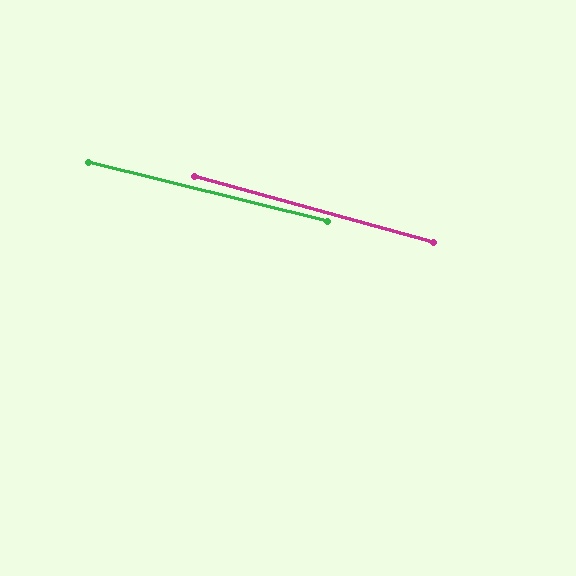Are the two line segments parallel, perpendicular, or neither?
Parallel — their directions differ by only 1.5°.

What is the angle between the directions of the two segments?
Approximately 2 degrees.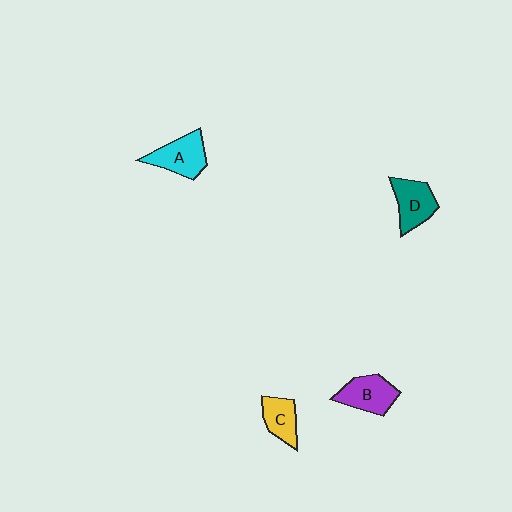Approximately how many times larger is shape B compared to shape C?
Approximately 1.3 times.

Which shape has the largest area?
Shape A (cyan).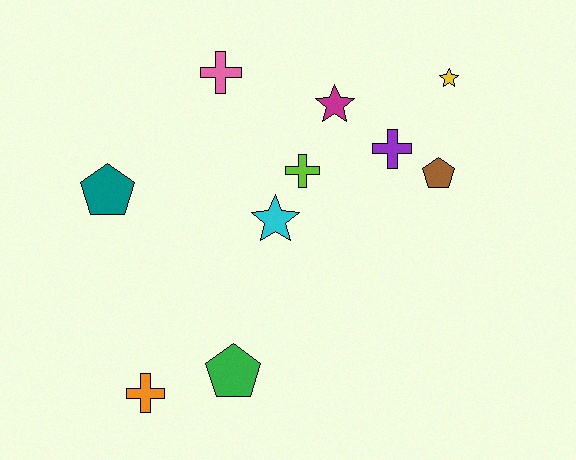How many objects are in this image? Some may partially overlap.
There are 10 objects.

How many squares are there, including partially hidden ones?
There are no squares.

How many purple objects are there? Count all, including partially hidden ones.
There is 1 purple object.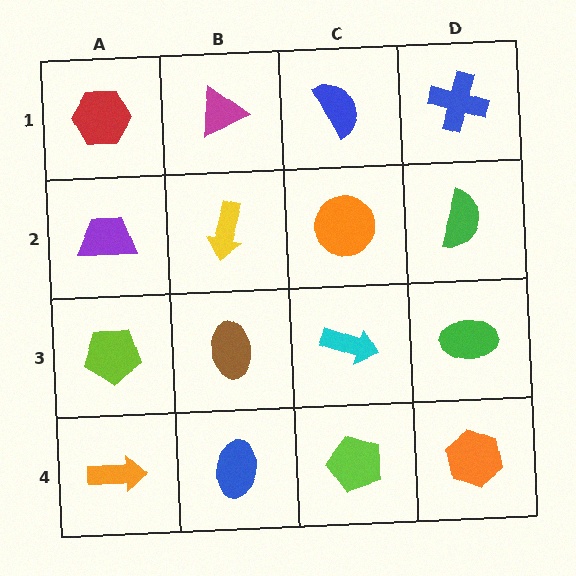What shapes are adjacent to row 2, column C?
A blue semicircle (row 1, column C), a cyan arrow (row 3, column C), a yellow arrow (row 2, column B), a green semicircle (row 2, column D).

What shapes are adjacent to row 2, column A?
A red hexagon (row 1, column A), a lime pentagon (row 3, column A), a yellow arrow (row 2, column B).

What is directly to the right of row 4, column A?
A blue ellipse.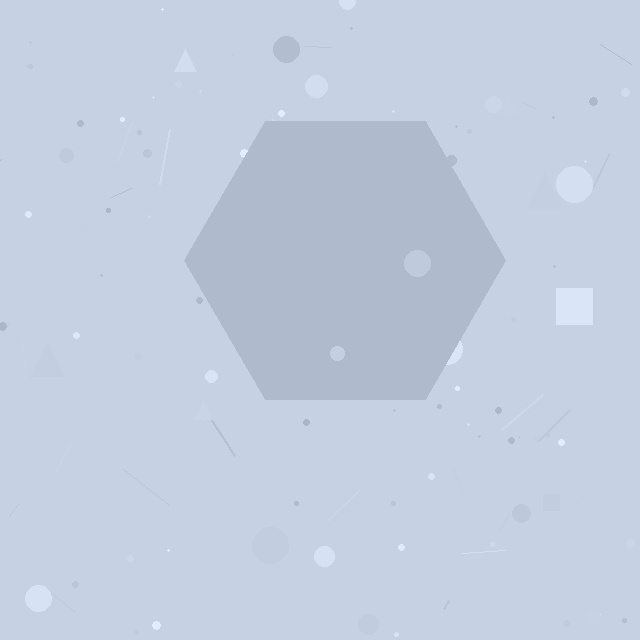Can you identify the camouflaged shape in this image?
The camouflaged shape is a hexagon.